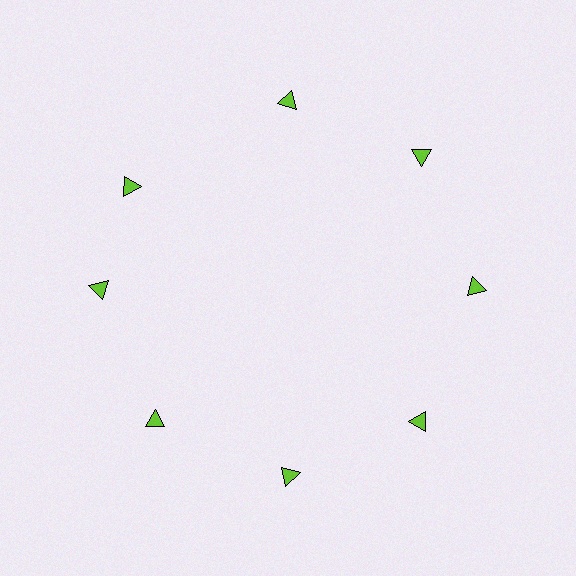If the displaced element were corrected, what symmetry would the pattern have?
It would have 8-fold rotational symmetry — the pattern would map onto itself every 45 degrees.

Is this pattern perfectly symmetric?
No. The 8 lime triangles are arranged in a ring, but one element near the 10 o'clock position is rotated out of alignment along the ring, breaking the 8-fold rotational symmetry.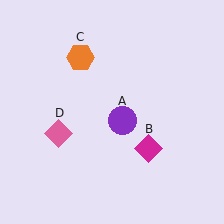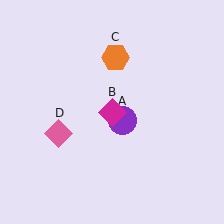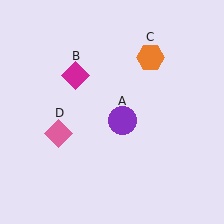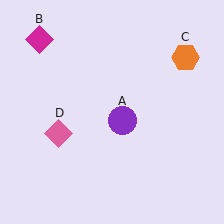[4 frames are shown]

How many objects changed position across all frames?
2 objects changed position: magenta diamond (object B), orange hexagon (object C).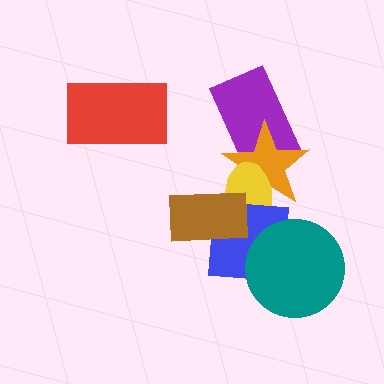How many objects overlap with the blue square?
3 objects overlap with the blue square.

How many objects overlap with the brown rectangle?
2 objects overlap with the brown rectangle.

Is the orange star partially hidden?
Yes, it is partially covered by another shape.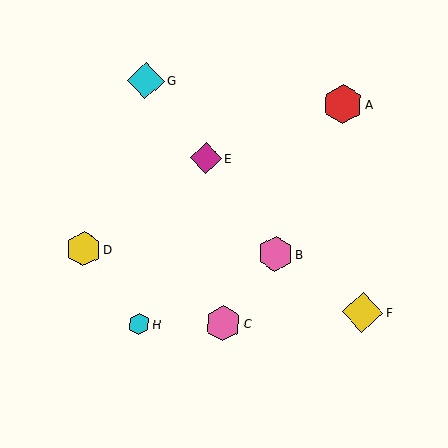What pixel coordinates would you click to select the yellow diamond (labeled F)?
Click at (363, 312) to select the yellow diamond F.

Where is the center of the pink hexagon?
The center of the pink hexagon is at (275, 254).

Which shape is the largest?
The yellow diamond (labeled F) is the largest.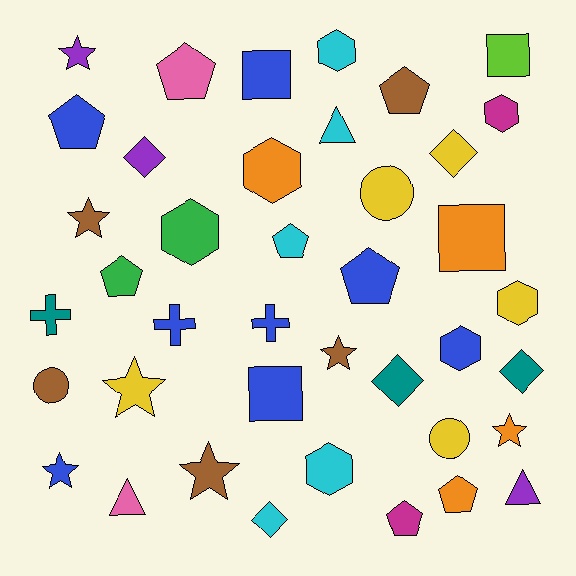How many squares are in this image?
There are 4 squares.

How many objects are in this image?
There are 40 objects.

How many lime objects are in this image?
There is 1 lime object.